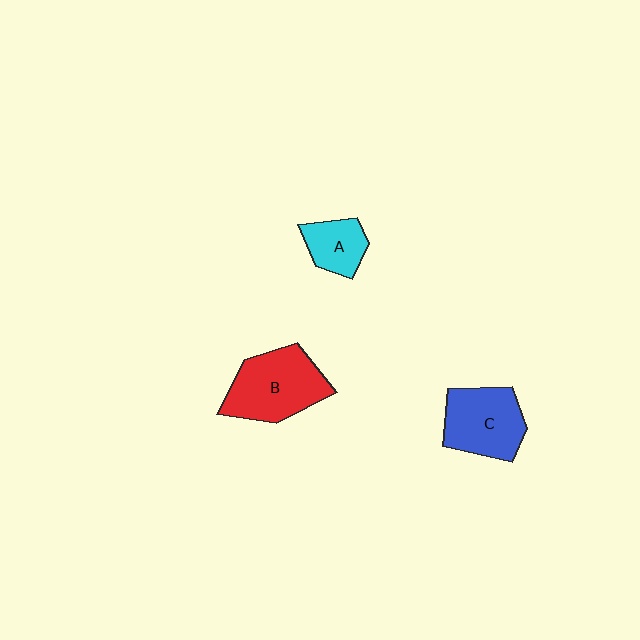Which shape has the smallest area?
Shape A (cyan).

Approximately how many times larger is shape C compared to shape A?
Approximately 1.7 times.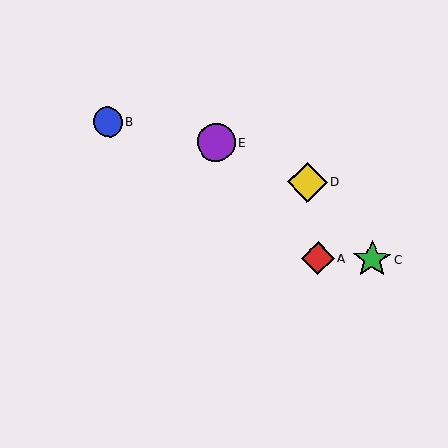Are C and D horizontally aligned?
No, C is at y≈259 and D is at y≈182.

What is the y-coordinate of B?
Object B is at y≈122.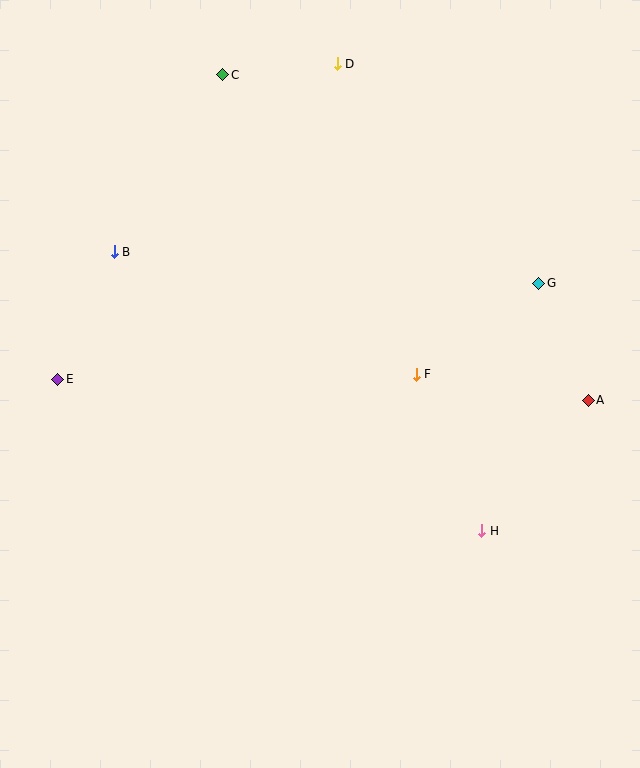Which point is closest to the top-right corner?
Point G is closest to the top-right corner.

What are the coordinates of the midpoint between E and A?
The midpoint between E and A is at (323, 390).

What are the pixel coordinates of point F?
Point F is at (416, 374).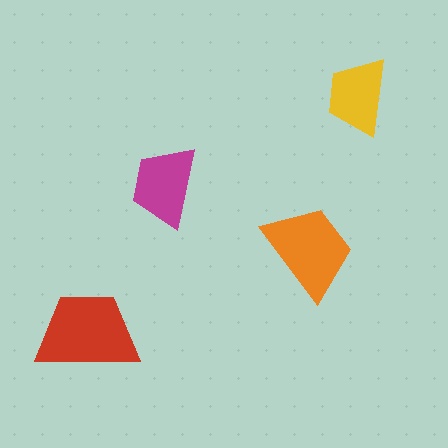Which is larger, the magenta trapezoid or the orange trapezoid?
The orange one.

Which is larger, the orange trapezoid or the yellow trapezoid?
The orange one.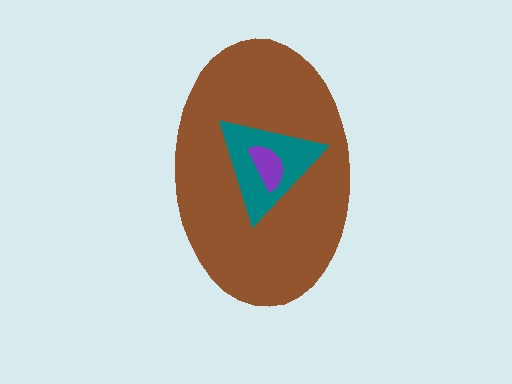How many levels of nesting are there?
3.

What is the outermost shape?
The brown ellipse.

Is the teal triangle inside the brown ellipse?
Yes.